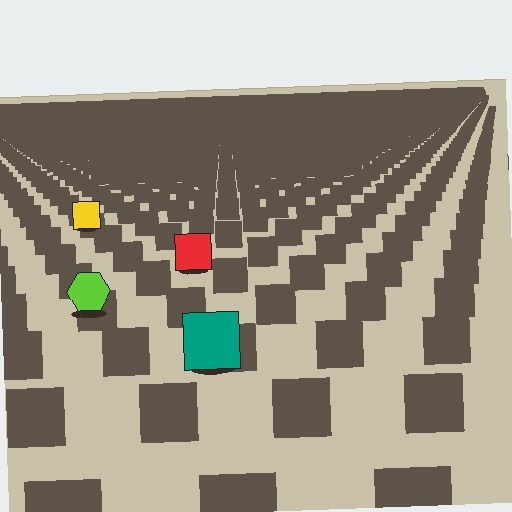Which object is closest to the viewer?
The teal square is closest. The texture marks near it are larger and more spread out.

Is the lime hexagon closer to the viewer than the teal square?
No. The teal square is closer — you can tell from the texture gradient: the ground texture is coarser near it.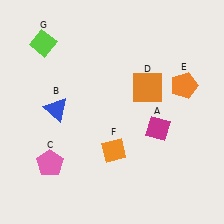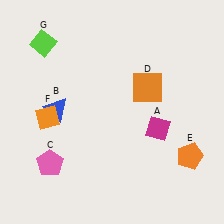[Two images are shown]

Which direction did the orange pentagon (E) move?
The orange pentagon (E) moved down.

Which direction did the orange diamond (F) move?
The orange diamond (F) moved left.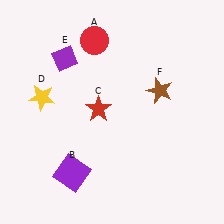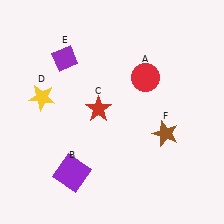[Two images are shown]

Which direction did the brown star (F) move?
The brown star (F) moved down.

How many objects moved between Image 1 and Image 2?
2 objects moved between the two images.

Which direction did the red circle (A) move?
The red circle (A) moved right.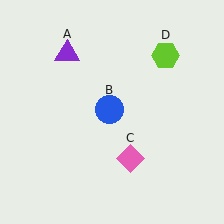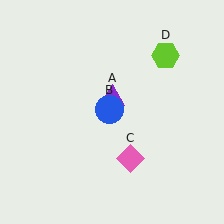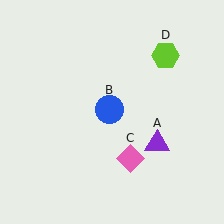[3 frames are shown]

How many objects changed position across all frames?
1 object changed position: purple triangle (object A).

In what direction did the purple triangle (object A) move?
The purple triangle (object A) moved down and to the right.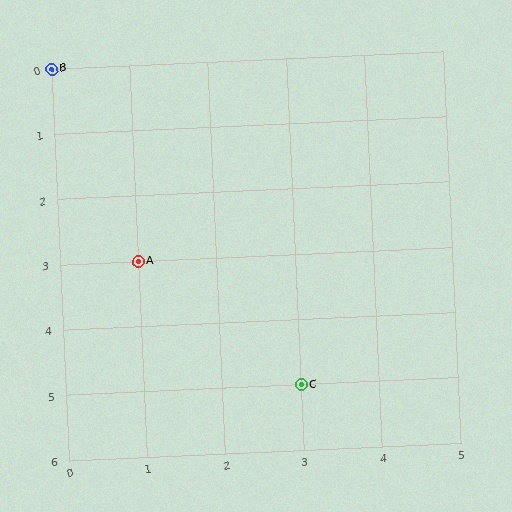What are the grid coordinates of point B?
Point B is at grid coordinates (0, 0).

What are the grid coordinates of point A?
Point A is at grid coordinates (1, 3).